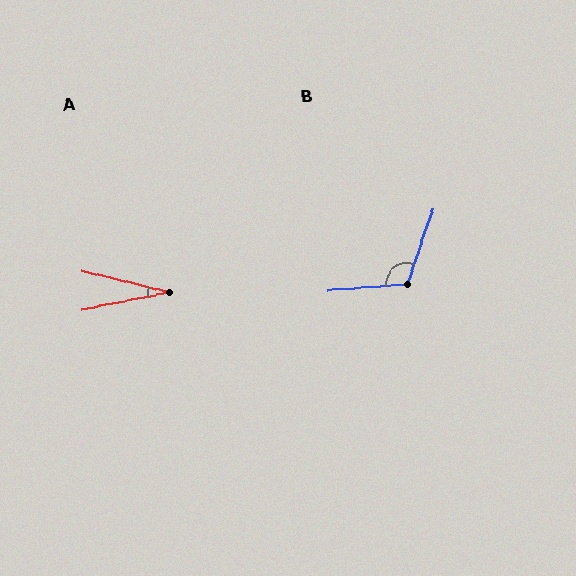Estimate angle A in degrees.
Approximately 25 degrees.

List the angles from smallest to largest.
A (25°), B (114°).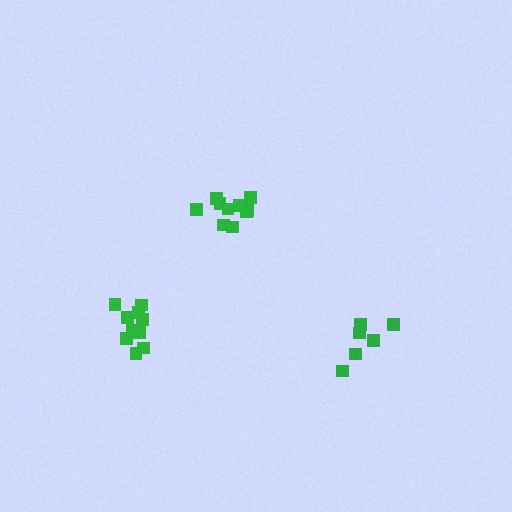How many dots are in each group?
Group 1: 10 dots, Group 2: 10 dots, Group 3: 6 dots (26 total).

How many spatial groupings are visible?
There are 3 spatial groupings.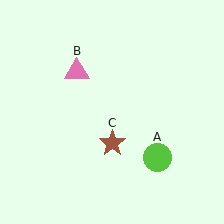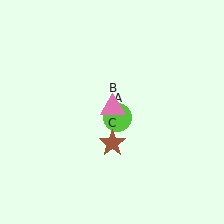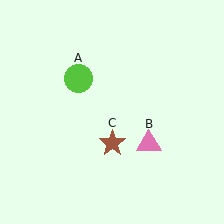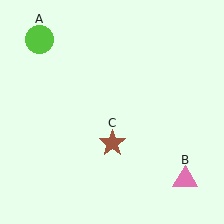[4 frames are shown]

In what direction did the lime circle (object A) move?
The lime circle (object A) moved up and to the left.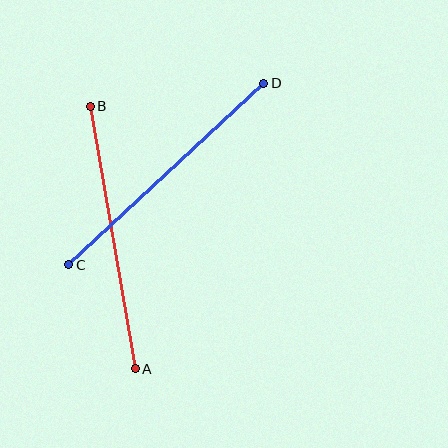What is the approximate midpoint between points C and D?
The midpoint is at approximately (166, 174) pixels.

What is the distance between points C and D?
The distance is approximately 266 pixels.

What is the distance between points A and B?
The distance is approximately 267 pixels.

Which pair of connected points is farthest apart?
Points A and B are farthest apart.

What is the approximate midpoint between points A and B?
The midpoint is at approximately (113, 237) pixels.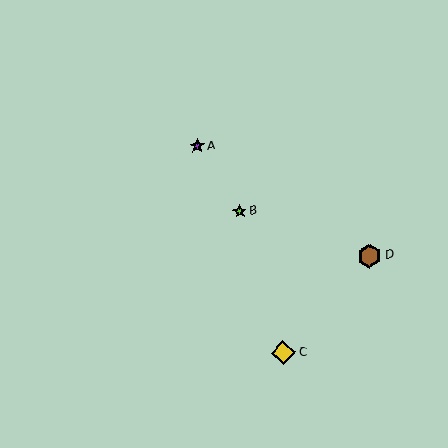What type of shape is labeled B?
Shape B is a lime star.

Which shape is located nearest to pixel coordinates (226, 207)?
The lime star (labeled B) at (240, 211) is nearest to that location.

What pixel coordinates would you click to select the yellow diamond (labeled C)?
Click at (283, 353) to select the yellow diamond C.